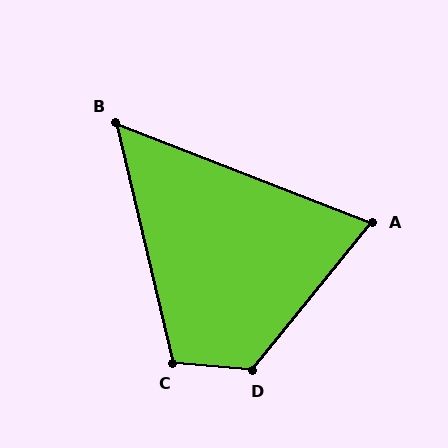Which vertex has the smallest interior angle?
B, at approximately 55 degrees.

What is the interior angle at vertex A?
Approximately 72 degrees (acute).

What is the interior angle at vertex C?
Approximately 108 degrees (obtuse).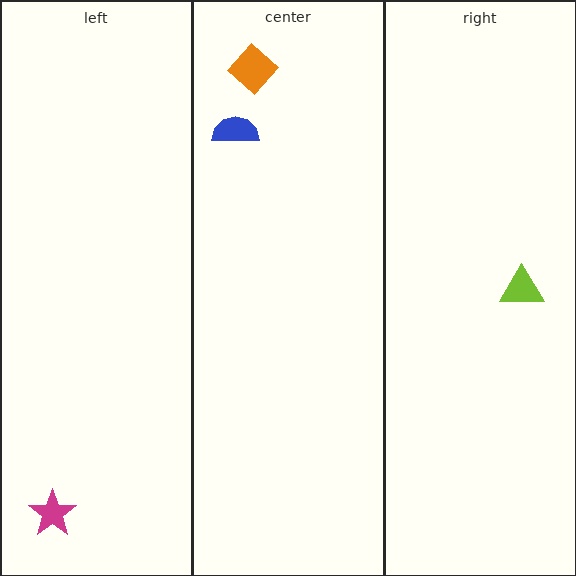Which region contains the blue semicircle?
The center region.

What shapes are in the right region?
The lime triangle.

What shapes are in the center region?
The blue semicircle, the orange diamond.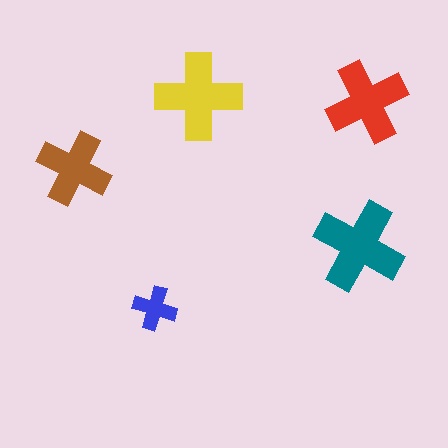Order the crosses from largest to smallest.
the teal one, the yellow one, the red one, the brown one, the blue one.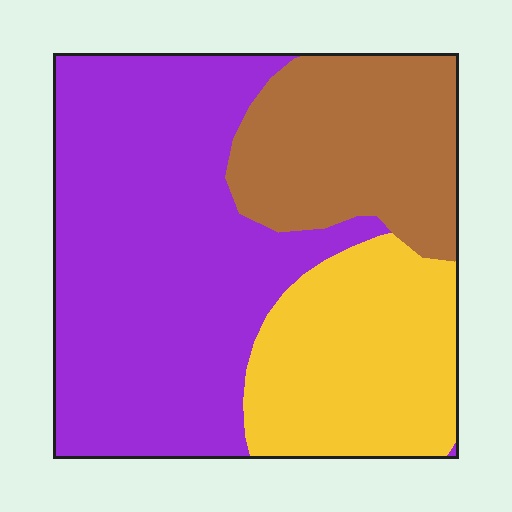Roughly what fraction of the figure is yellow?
Yellow takes up less than a quarter of the figure.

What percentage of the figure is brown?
Brown takes up about one quarter (1/4) of the figure.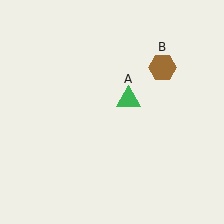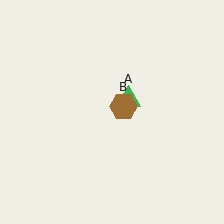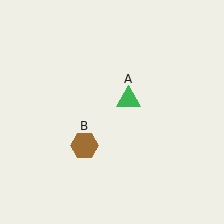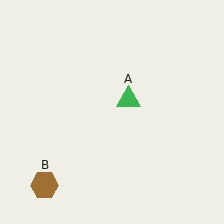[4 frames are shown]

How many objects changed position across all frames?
1 object changed position: brown hexagon (object B).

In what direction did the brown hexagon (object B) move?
The brown hexagon (object B) moved down and to the left.